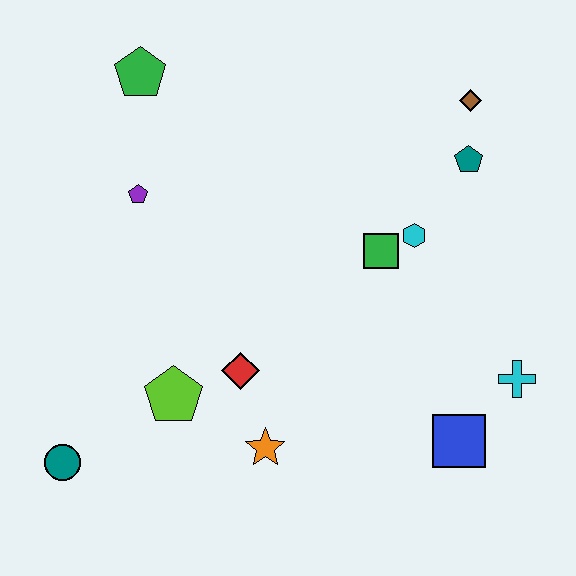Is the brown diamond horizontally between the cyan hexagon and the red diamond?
No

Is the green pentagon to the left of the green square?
Yes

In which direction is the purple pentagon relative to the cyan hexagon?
The purple pentagon is to the left of the cyan hexagon.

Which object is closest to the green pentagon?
The purple pentagon is closest to the green pentagon.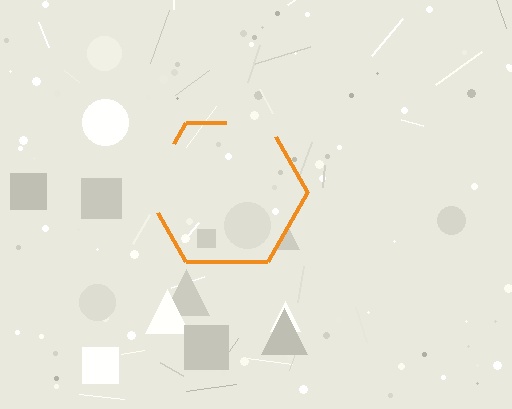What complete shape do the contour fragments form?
The contour fragments form a hexagon.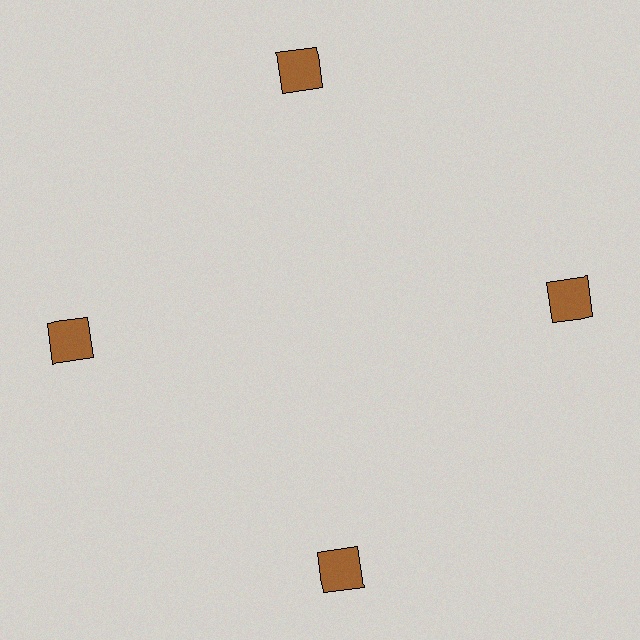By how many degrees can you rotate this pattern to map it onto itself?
The pattern maps onto itself every 90 degrees of rotation.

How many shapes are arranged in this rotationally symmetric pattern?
There are 4 shapes, arranged in 4 groups of 1.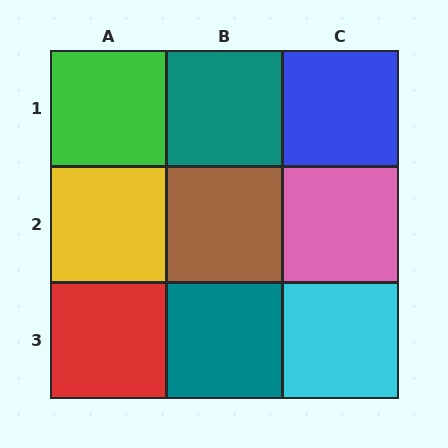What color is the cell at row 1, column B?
Teal.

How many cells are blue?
1 cell is blue.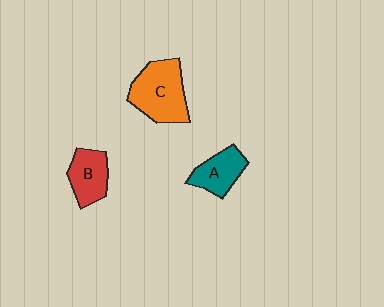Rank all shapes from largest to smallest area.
From largest to smallest: C (orange), B (red), A (teal).